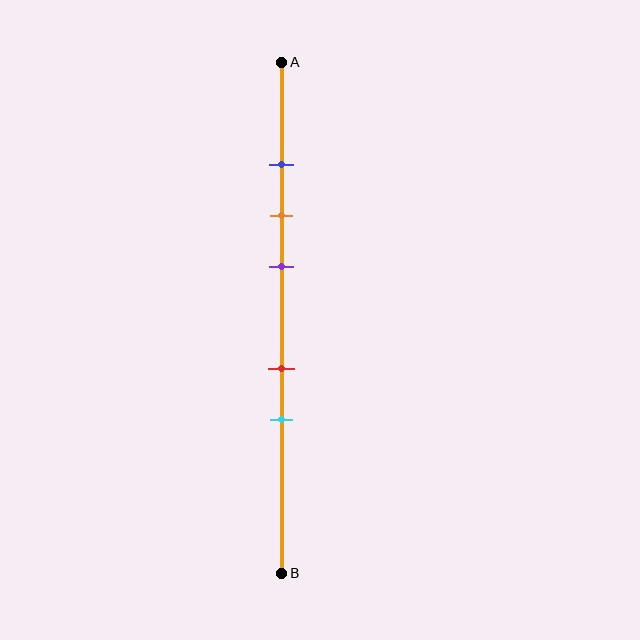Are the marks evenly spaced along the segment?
No, the marks are not evenly spaced.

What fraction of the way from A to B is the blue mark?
The blue mark is approximately 20% (0.2) of the way from A to B.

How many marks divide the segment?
There are 5 marks dividing the segment.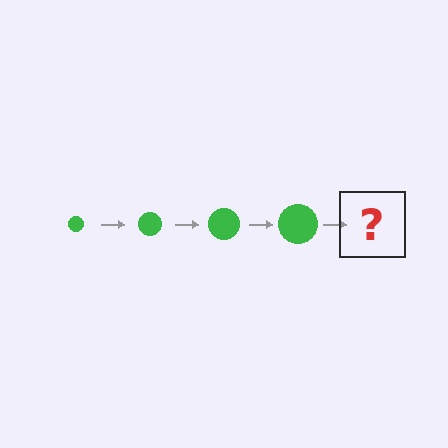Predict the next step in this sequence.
The next step is a green circle, larger than the previous one.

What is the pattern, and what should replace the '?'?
The pattern is that the circle gets progressively larger each step. The '?' should be a green circle, larger than the previous one.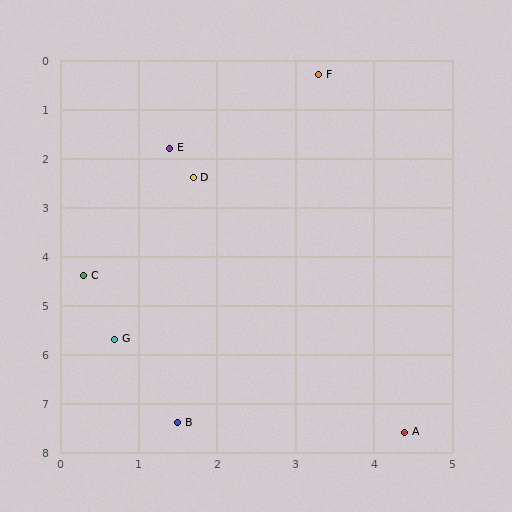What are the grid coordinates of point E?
Point E is at approximately (1.4, 1.8).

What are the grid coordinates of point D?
Point D is at approximately (1.7, 2.4).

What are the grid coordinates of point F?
Point F is at approximately (3.3, 0.3).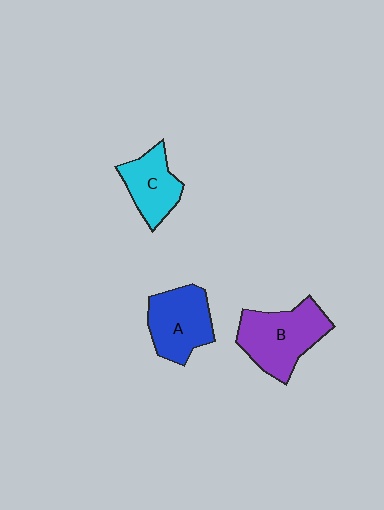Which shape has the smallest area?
Shape C (cyan).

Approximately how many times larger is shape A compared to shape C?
Approximately 1.2 times.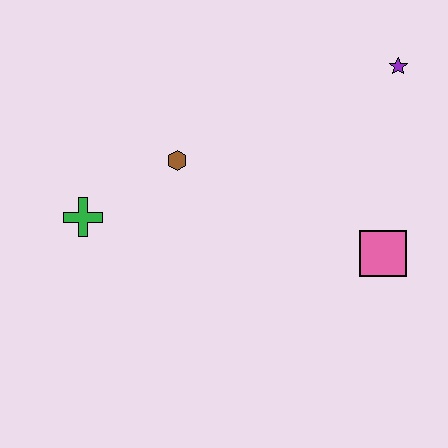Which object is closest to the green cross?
The brown hexagon is closest to the green cross.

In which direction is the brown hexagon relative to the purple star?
The brown hexagon is to the left of the purple star.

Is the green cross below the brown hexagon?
Yes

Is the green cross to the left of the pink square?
Yes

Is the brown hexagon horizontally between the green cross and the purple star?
Yes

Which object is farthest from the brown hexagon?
The purple star is farthest from the brown hexagon.